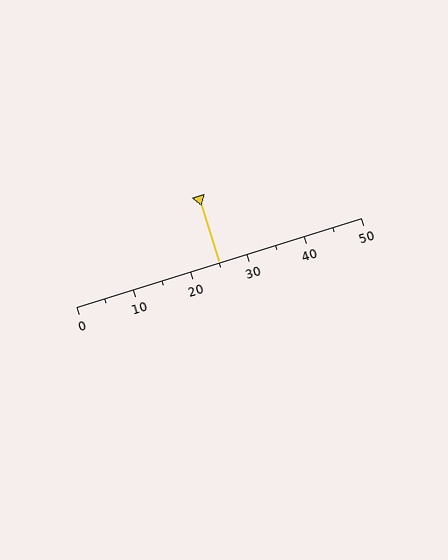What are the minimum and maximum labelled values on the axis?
The axis runs from 0 to 50.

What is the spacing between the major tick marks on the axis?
The major ticks are spaced 10 apart.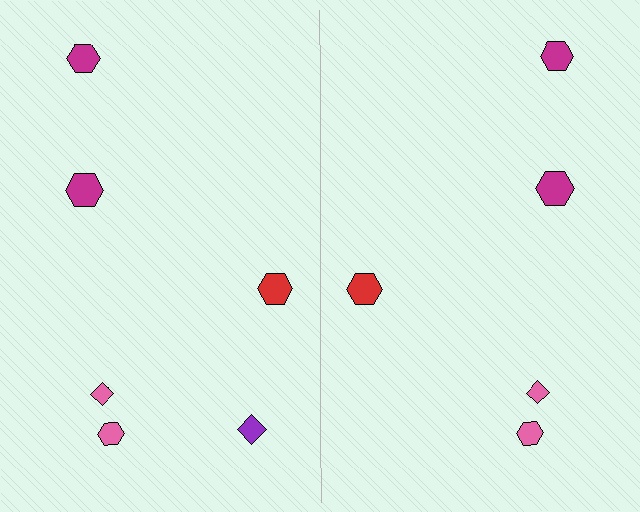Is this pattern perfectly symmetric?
No, the pattern is not perfectly symmetric. A purple diamond is missing from the right side.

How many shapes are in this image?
There are 11 shapes in this image.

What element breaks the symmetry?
A purple diamond is missing from the right side.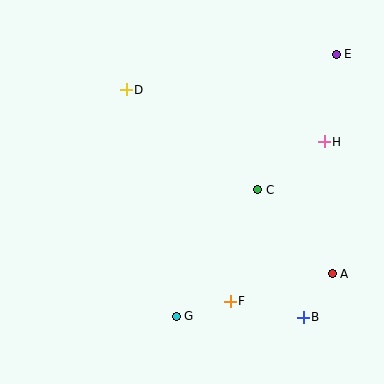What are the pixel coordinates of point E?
Point E is at (336, 54).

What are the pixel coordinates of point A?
Point A is at (332, 274).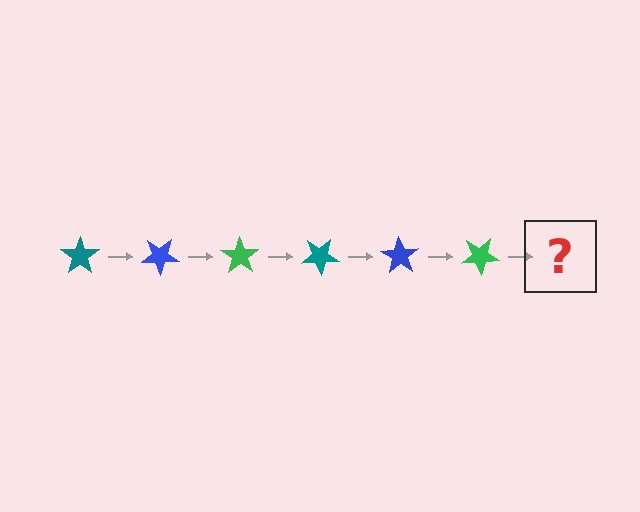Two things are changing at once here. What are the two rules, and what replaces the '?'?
The two rules are that it rotates 35 degrees each step and the color cycles through teal, blue, and green. The '?' should be a teal star, rotated 210 degrees from the start.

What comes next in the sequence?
The next element should be a teal star, rotated 210 degrees from the start.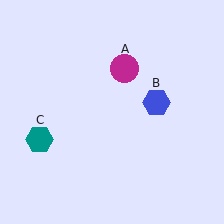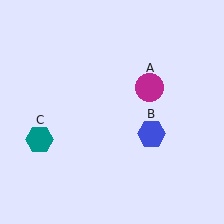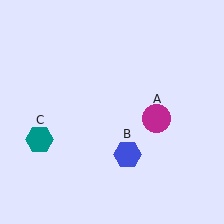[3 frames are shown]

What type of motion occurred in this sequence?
The magenta circle (object A), blue hexagon (object B) rotated clockwise around the center of the scene.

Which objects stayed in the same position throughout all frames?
Teal hexagon (object C) remained stationary.